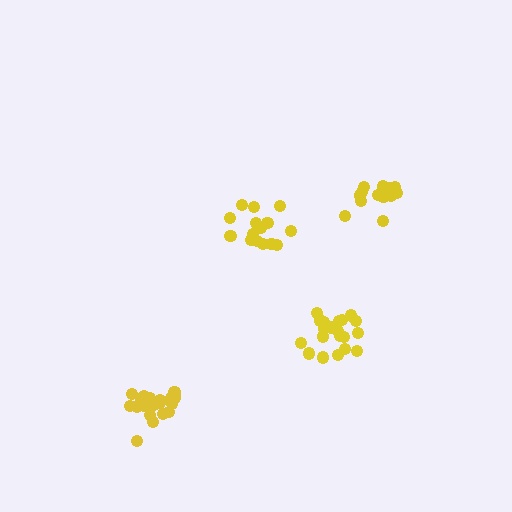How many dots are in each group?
Group 1: 20 dots, Group 2: 15 dots, Group 3: 15 dots, Group 4: 20 dots (70 total).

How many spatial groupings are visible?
There are 4 spatial groupings.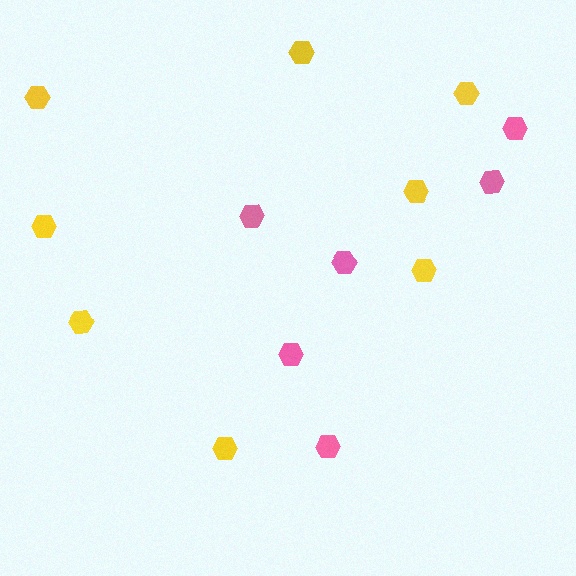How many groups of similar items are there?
There are 2 groups: one group of pink hexagons (6) and one group of yellow hexagons (8).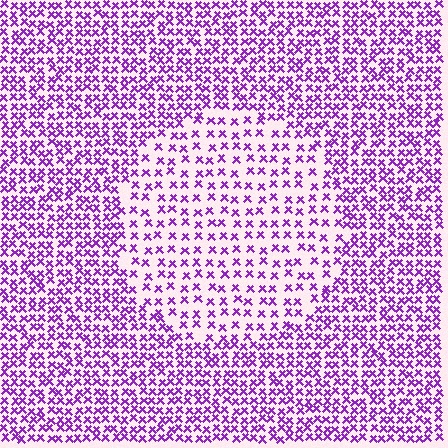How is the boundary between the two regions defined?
The boundary is defined by a change in element density (approximately 1.9x ratio). All elements are the same color, size, and shape.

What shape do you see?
I see a circle.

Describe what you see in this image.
The image contains small purple elements arranged at two different densities. A circle-shaped region is visible where the elements are less densely packed than the surrounding area.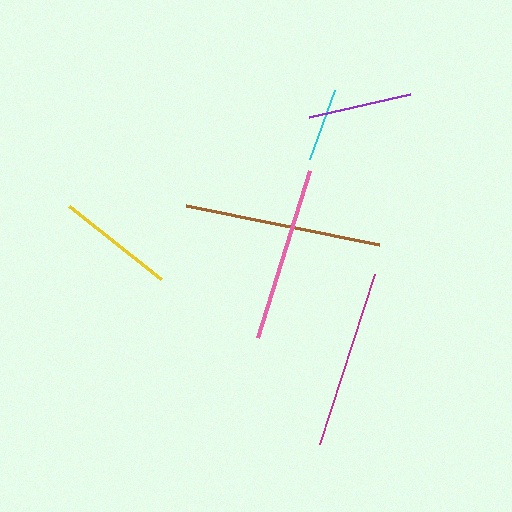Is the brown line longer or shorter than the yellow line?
The brown line is longer than the yellow line.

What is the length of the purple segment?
The purple segment is approximately 103 pixels long.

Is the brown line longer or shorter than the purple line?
The brown line is longer than the purple line.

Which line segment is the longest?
The brown line is the longest at approximately 197 pixels.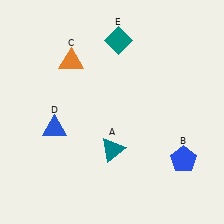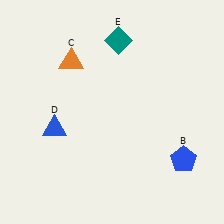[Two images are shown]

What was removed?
The teal triangle (A) was removed in Image 2.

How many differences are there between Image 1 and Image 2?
There is 1 difference between the two images.